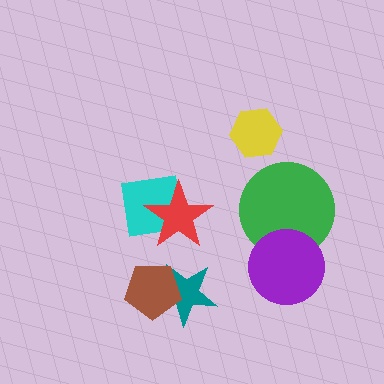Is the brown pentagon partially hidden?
No, no other shape covers it.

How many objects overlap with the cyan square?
1 object overlaps with the cyan square.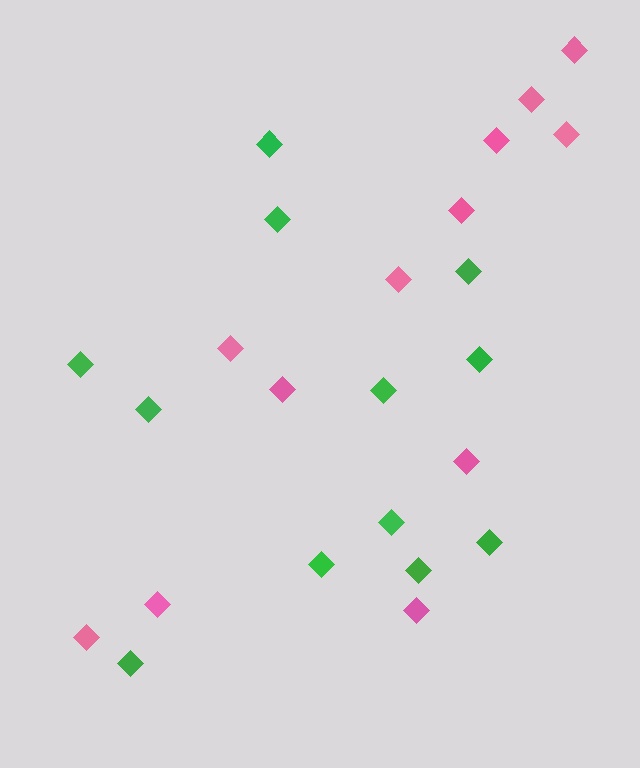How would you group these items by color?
There are 2 groups: one group of pink diamonds (12) and one group of green diamonds (12).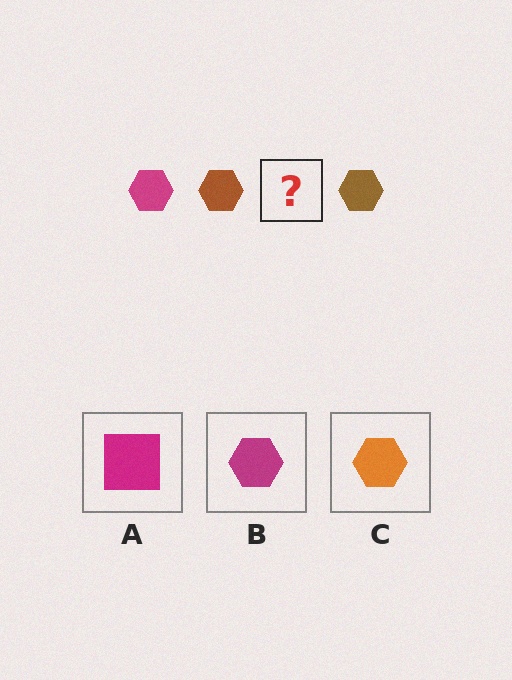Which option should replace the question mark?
Option B.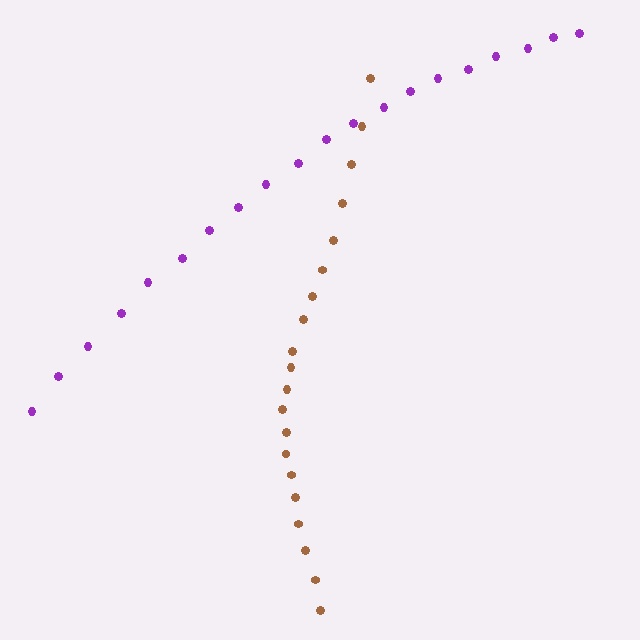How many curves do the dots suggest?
There are 2 distinct paths.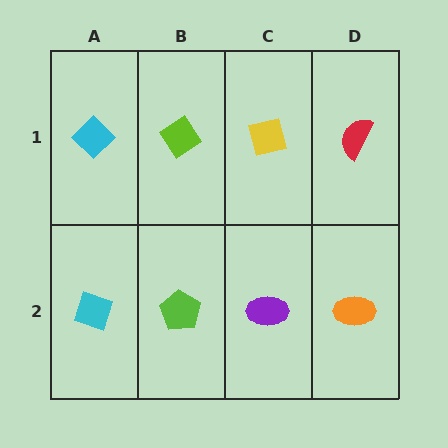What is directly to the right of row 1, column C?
A red semicircle.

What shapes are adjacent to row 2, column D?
A red semicircle (row 1, column D), a purple ellipse (row 2, column C).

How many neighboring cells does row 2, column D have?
2.